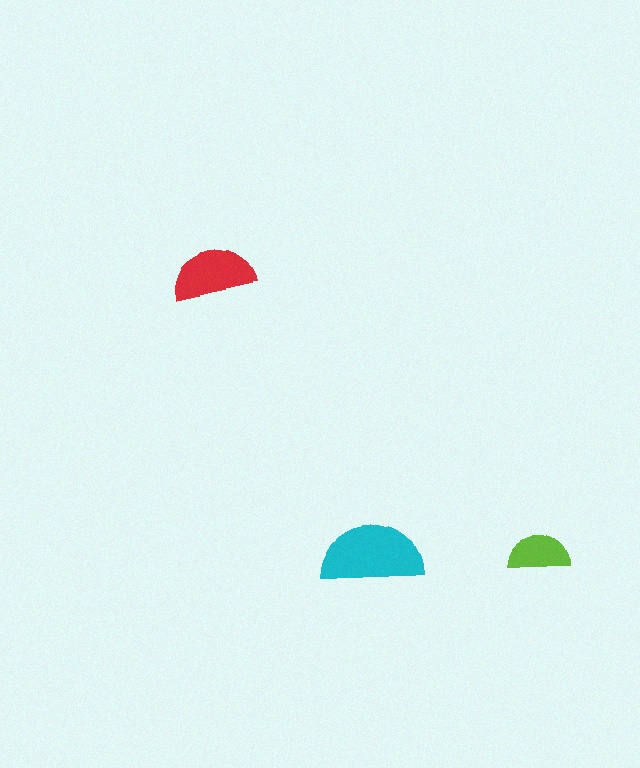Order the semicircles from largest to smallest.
the cyan one, the red one, the lime one.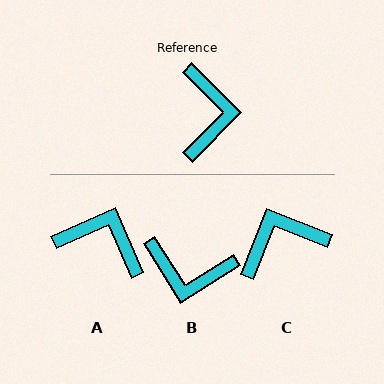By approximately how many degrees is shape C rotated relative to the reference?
Approximately 113 degrees counter-clockwise.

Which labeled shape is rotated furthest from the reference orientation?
C, about 113 degrees away.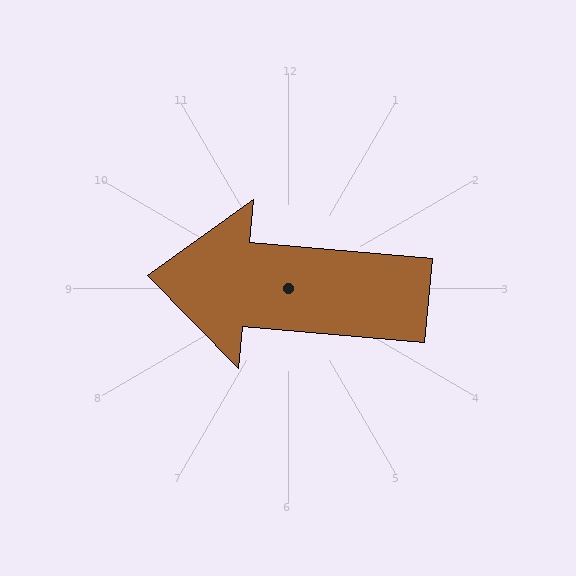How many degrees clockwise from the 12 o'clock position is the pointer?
Approximately 275 degrees.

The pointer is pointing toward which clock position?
Roughly 9 o'clock.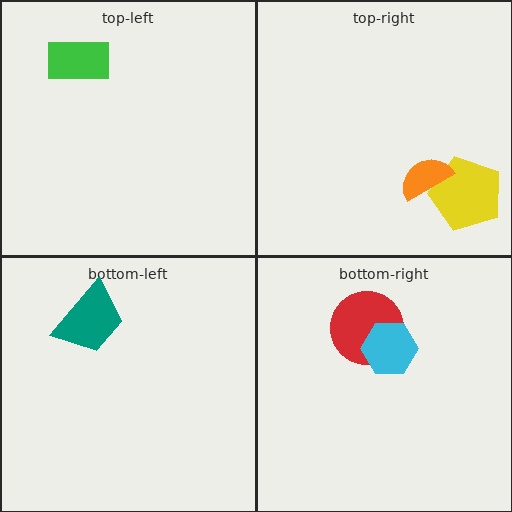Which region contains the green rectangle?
The top-left region.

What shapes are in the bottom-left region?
The teal trapezoid.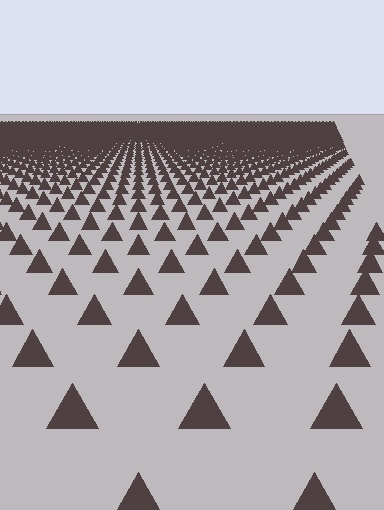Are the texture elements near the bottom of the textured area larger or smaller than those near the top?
Larger. Near the bottom, elements are closer to the viewer and appear at a bigger on-screen size.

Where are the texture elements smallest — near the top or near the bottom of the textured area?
Near the top.